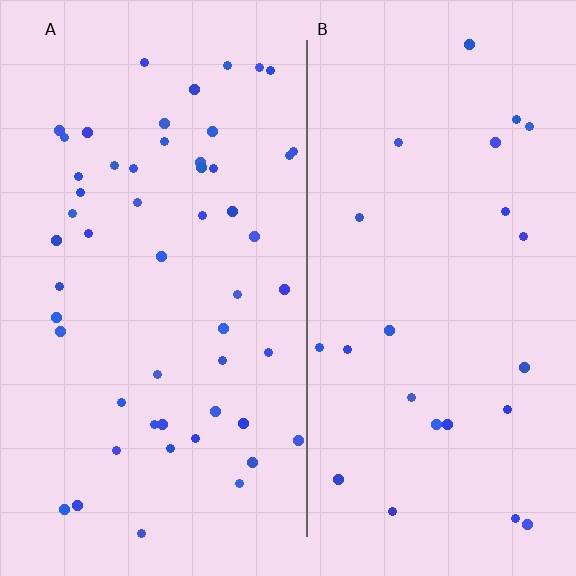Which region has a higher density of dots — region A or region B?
A (the left).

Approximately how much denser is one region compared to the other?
Approximately 2.2× — region A over region B.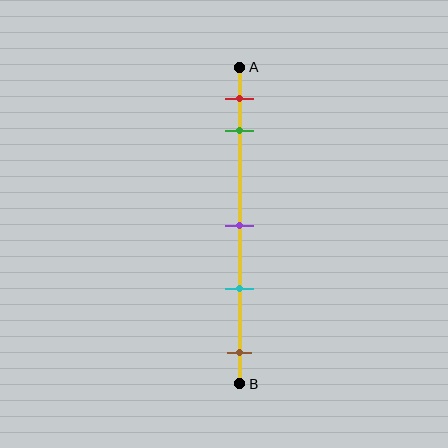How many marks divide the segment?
There are 5 marks dividing the segment.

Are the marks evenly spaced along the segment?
No, the marks are not evenly spaced.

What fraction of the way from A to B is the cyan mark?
The cyan mark is approximately 70% (0.7) of the way from A to B.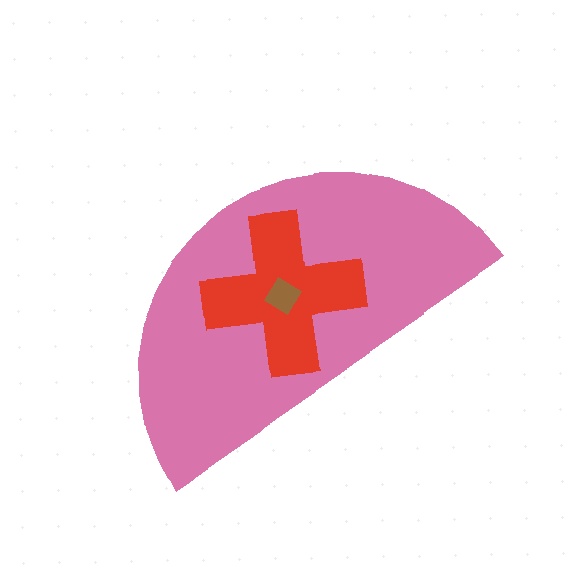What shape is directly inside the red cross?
The brown diamond.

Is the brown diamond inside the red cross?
Yes.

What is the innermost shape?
The brown diamond.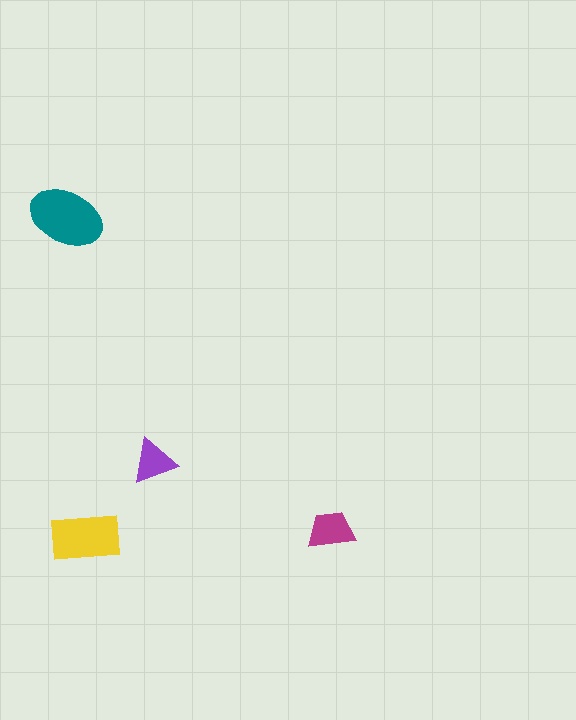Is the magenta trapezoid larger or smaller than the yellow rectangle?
Smaller.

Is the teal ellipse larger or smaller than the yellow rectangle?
Larger.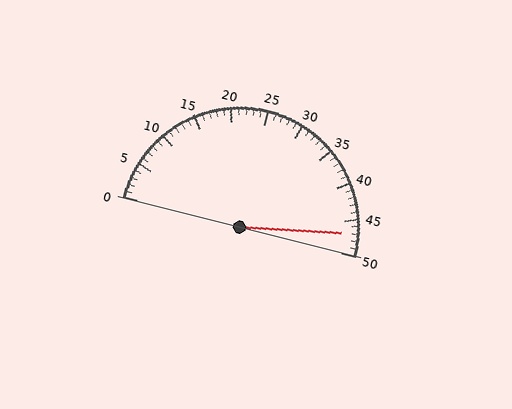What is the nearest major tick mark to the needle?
The nearest major tick mark is 45.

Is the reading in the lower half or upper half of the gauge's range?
The reading is in the upper half of the range (0 to 50).